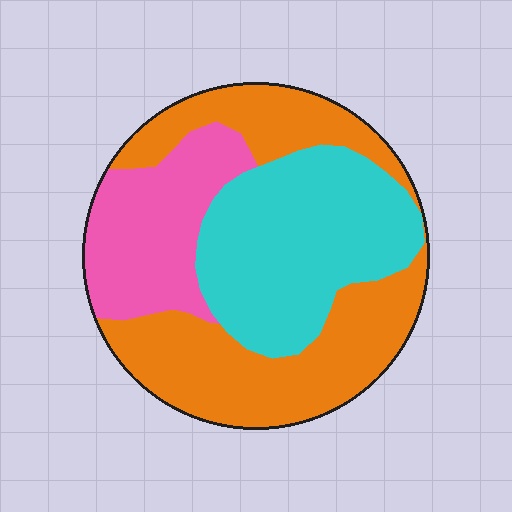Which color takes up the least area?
Pink, at roughly 20%.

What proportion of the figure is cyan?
Cyan covers 34% of the figure.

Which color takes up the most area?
Orange, at roughly 45%.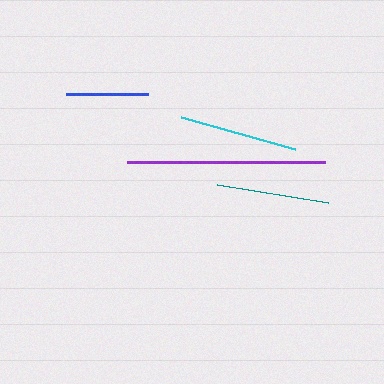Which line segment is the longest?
The purple line is the longest at approximately 198 pixels.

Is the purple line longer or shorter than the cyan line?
The purple line is longer than the cyan line.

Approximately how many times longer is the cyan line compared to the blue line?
The cyan line is approximately 1.5 times the length of the blue line.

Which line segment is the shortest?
The blue line is the shortest at approximately 81 pixels.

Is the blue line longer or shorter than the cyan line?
The cyan line is longer than the blue line.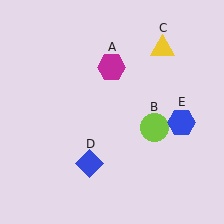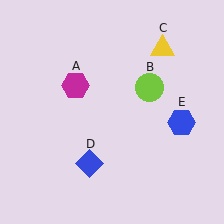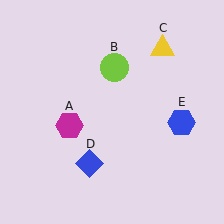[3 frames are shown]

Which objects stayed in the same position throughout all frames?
Yellow triangle (object C) and blue diamond (object D) and blue hexagon (object E) remained stationary.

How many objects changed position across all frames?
2 objects changed position: magenta hexagon (object A), lime circle (object B).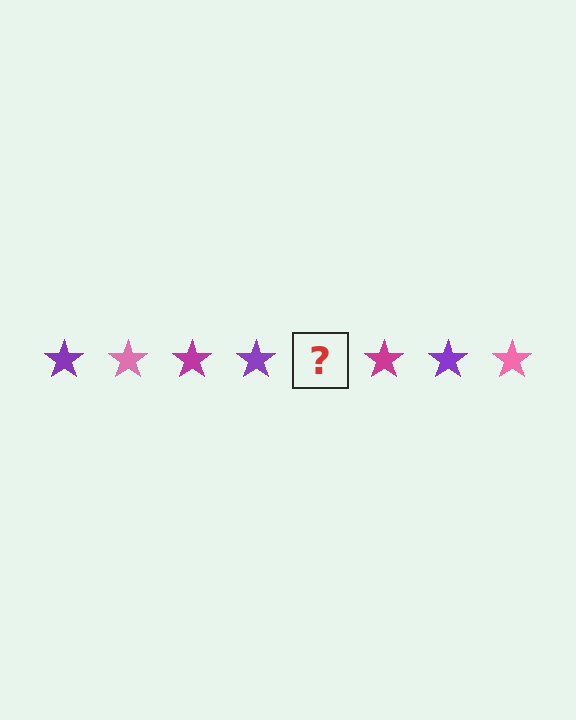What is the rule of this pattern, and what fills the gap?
The rule is that the pattern cycles through purple, pink, magenta stars. The gap should be filled with a pink star.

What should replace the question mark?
The question mark should be replaced with a pink star.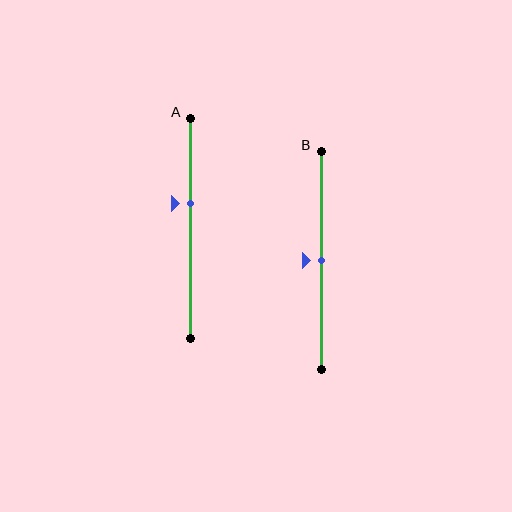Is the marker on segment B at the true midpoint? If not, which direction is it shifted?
Yes, the marker on segment B is at the true midpoint.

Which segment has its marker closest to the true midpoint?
Segment B has its marker closest to the true midpoint.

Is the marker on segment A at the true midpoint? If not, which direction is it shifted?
No, the marker on segment A is shifted upward by about 11% of the segment length.